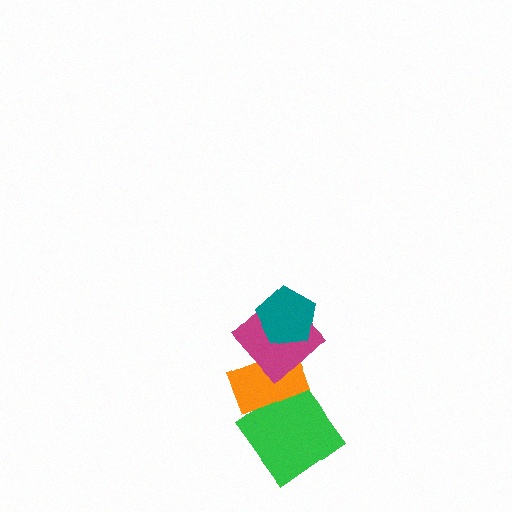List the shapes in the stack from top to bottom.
From top to bottom: the teal pentagon, the magenta diamond, the orange rectangle, the green diamond.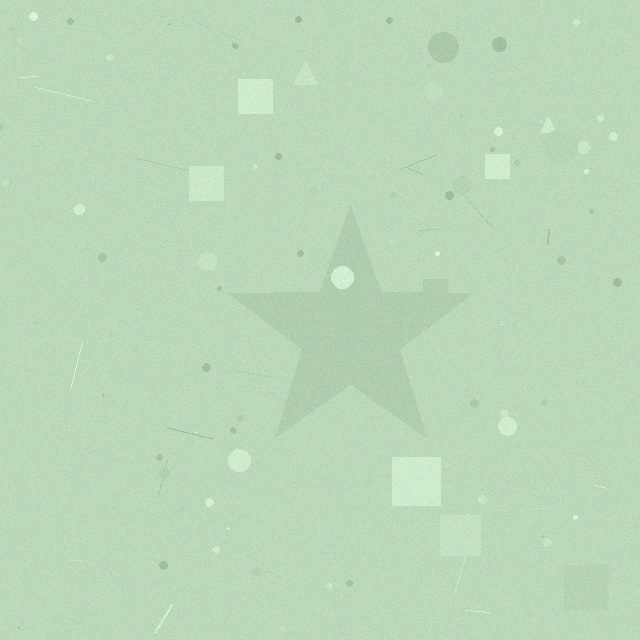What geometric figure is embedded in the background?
A star is embedded in the background.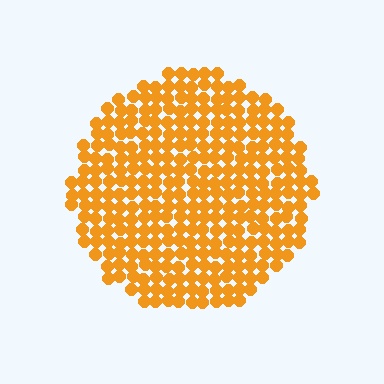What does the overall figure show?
The overall figure shows a circle.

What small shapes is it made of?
It is made of small circles.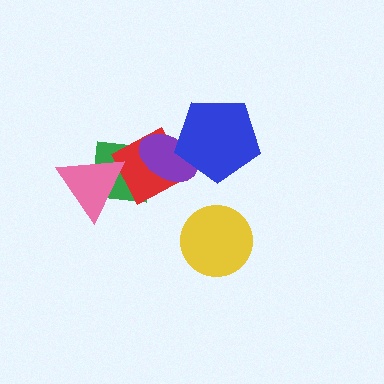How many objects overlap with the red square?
3 objects overlap with the red square.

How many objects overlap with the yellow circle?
0 objects overlap with the yellow circle.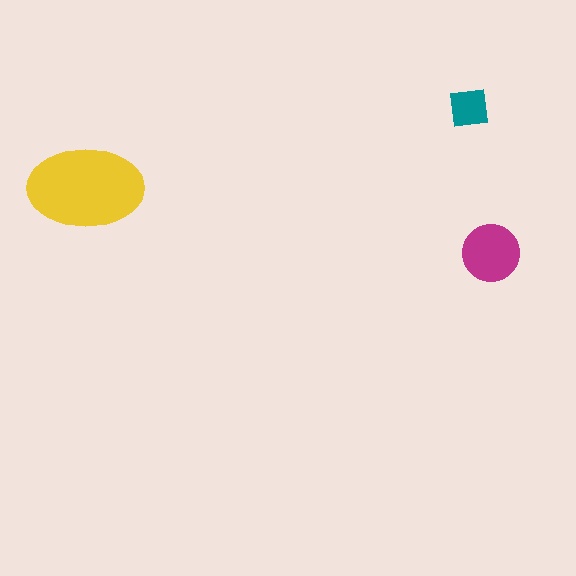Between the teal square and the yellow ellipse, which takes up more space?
The yellow ellipse.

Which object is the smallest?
The teal square.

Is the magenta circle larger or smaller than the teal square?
Larger.